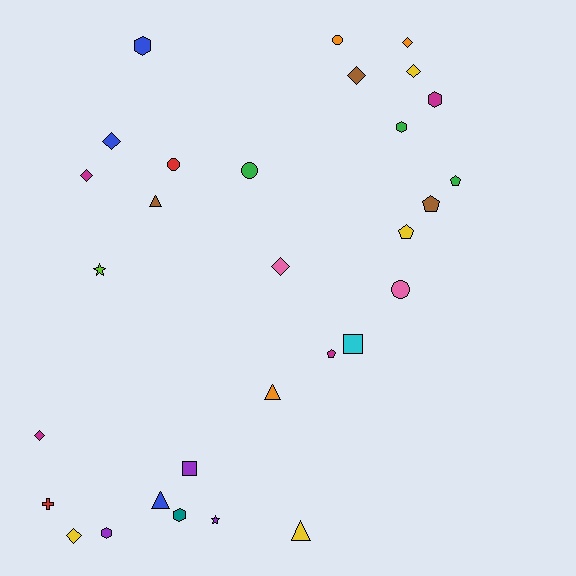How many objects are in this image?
There are 30 objects.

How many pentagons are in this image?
There are 4 pentagons.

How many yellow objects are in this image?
There are 4 yellow objects.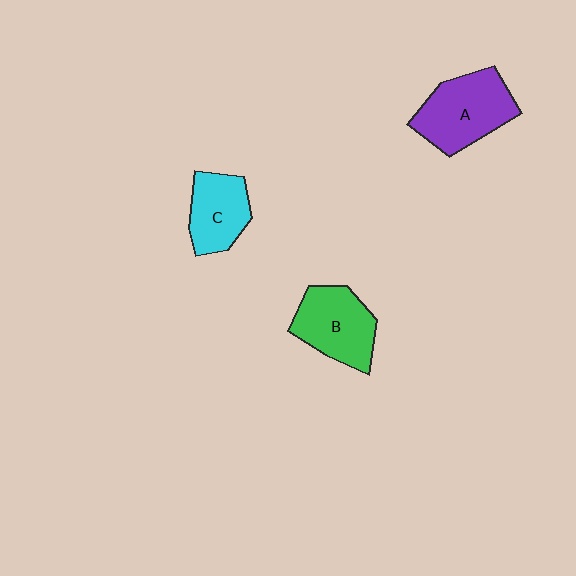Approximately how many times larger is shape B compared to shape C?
Approximately 1.2 times.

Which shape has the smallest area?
Shape C (cyan).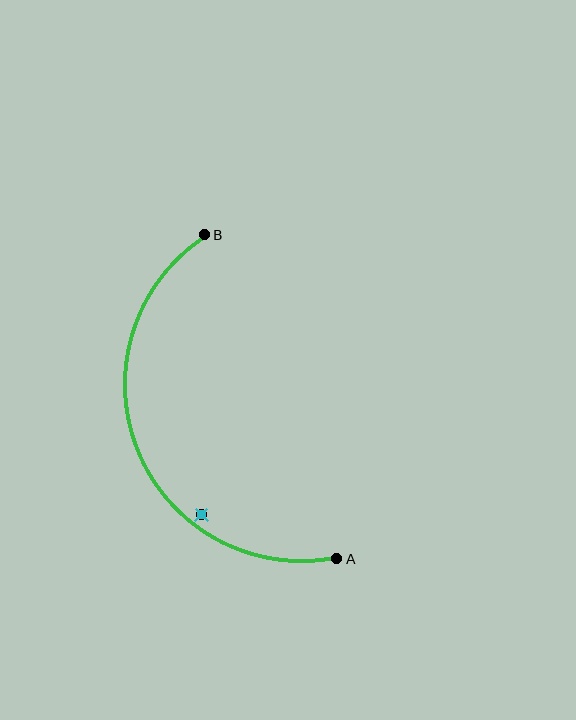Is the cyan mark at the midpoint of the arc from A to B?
No — the cyan mark does not lie on the arc at all. It sits slightly inside the curve.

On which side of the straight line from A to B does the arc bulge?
The arc bulges to the left of the straight line connecting A and B.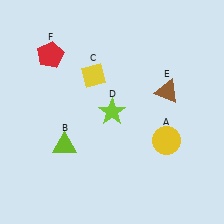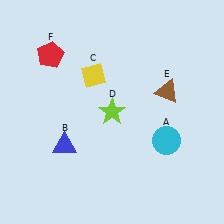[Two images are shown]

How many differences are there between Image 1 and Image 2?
There are 2 differences between the two images.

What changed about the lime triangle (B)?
In Image 1, B is lime. In Image 2, it changed to blue.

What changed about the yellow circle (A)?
In Image 1, A is yellow. In Image 2, it changed to cyan.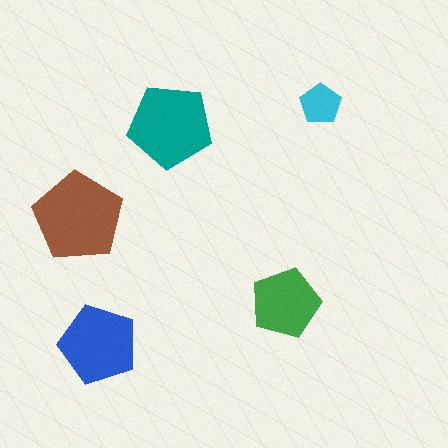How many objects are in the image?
There are 5 objects in the image.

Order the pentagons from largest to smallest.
the brown one, the teal one, the blue one, the green one, the cyan one.